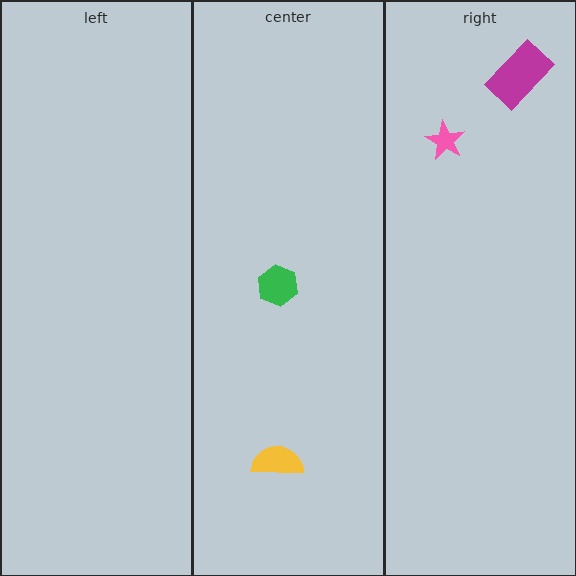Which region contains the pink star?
The right region.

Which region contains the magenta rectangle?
The right region.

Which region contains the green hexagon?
The center region.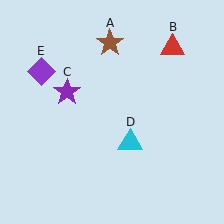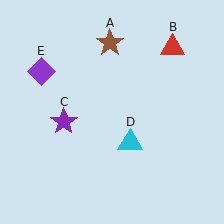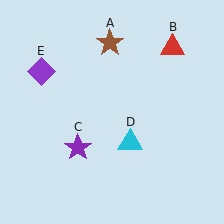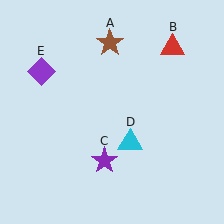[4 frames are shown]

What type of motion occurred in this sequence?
The purple star (object C) rotated counterclockwise around the center of the scene.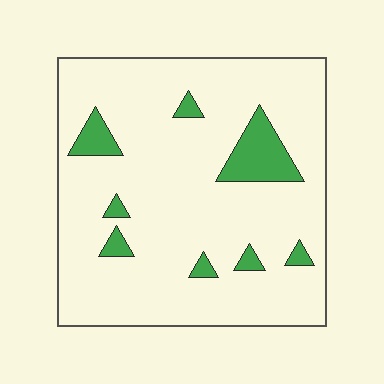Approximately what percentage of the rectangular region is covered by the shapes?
Approximately 10%.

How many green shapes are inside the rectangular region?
8.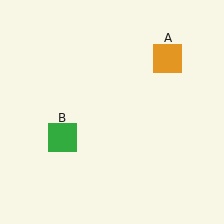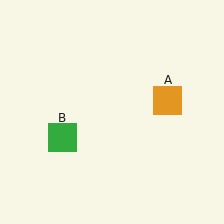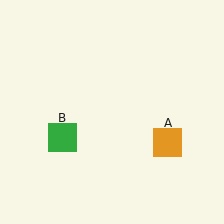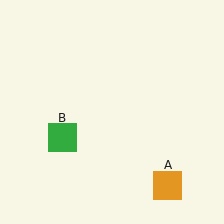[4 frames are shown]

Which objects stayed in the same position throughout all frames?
Green square (object B) remained stationary.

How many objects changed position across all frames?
1 object changed position: orange square (object A).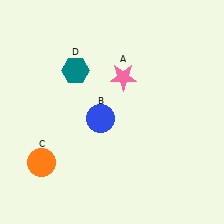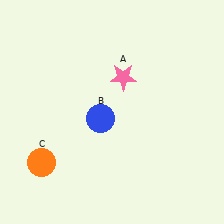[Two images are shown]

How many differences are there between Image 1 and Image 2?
There is 1 difference between the two images.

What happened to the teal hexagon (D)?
The teal hexagon (D) was removed in Image 2. It was in the top-left area of Image 1.